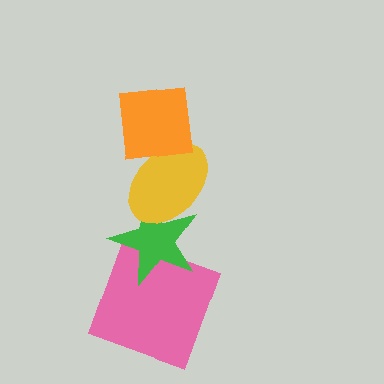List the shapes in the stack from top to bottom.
From top to bottom: the orange square, the yellow ellipse, the green star, the pink square.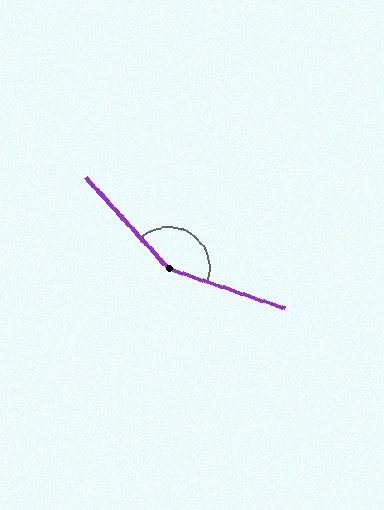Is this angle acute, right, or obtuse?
It is obtuse.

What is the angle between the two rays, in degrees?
Approximately 151 degrees.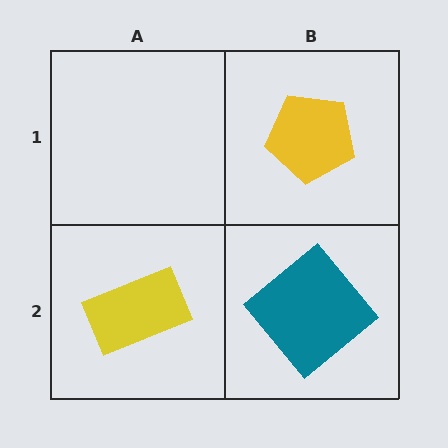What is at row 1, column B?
A yellow pentagon.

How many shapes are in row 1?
1 shape.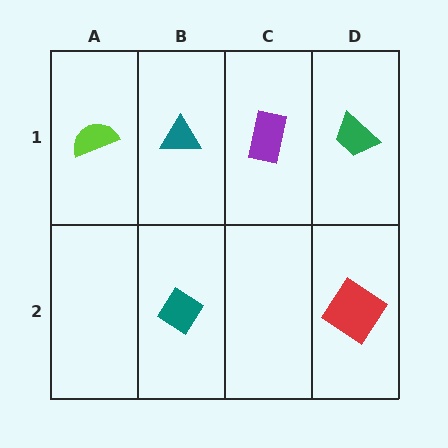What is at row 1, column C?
A purple rectangle.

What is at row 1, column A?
A lime semicircle.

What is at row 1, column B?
A teal triangle.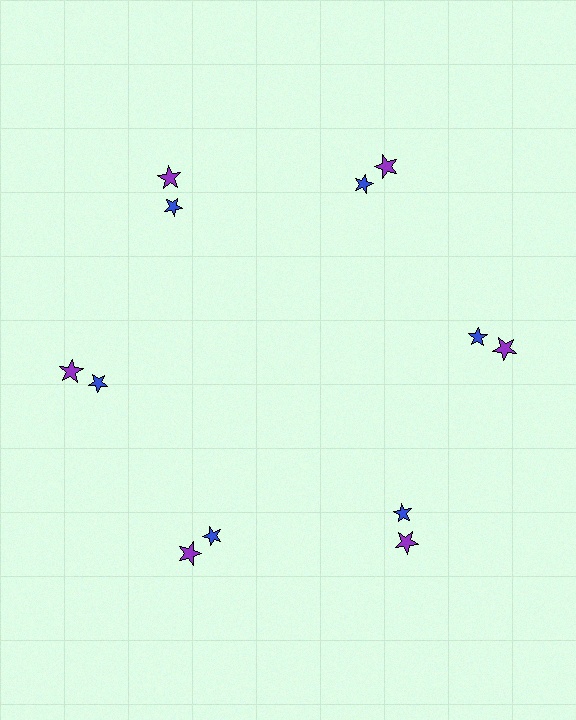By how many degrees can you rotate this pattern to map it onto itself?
The pattern maps onto itself every 60 degrees of rotation.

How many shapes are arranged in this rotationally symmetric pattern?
There are 12 shapes, arranged in 6 groups of 2.